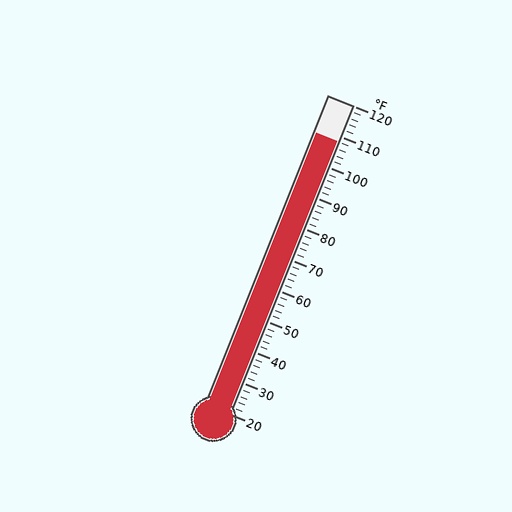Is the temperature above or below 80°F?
The temperature is above 80°F.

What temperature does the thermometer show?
The thermometer shows approximately 108°F.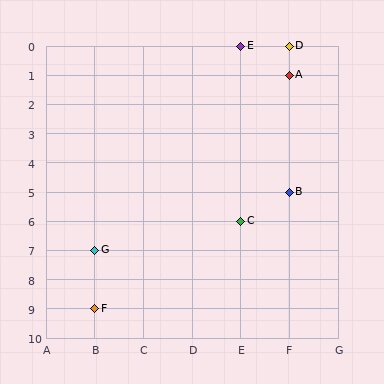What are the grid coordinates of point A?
Point A is at grid coordinates (F, 1).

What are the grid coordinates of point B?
Point B is at grid coordinates (F, 5).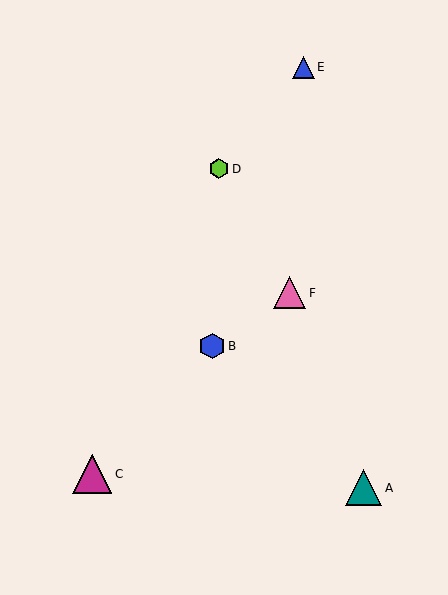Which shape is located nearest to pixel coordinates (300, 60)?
The blue triangle (labeled E) at (303, 67) is nearest to that location.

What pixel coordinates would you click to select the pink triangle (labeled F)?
Click at (290, 293) to select the pink triangle F.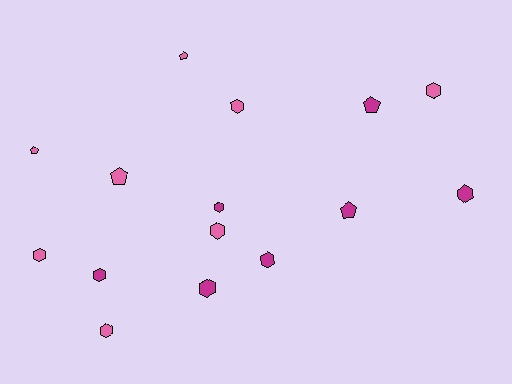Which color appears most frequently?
Pink, with 8 objects.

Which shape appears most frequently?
Hexagon, with 10 objects.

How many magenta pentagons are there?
There are 2 magenta pentagons.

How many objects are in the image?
There are 15 objects.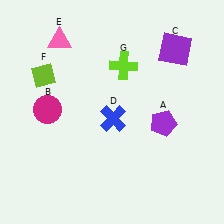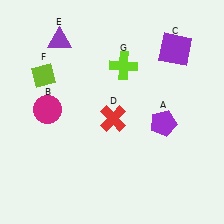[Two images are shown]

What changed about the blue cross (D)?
In Image 1, D is blue. In Image 2, it changed to red.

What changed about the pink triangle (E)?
In Image 1, E is pink. In Image 2, it changed to purple.